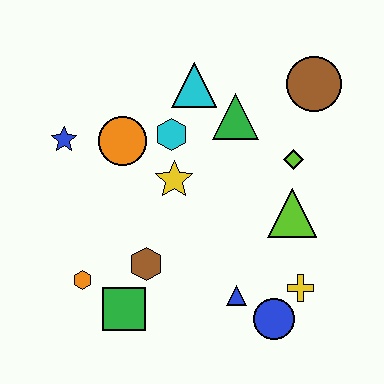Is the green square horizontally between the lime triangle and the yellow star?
No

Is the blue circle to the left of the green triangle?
No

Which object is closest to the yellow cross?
The blue circle is closest to the yellow cross.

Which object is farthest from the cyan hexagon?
The blue circle is farthest from the cyan hexagon.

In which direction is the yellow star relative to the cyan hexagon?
The yellow star is below the cyan hexagon.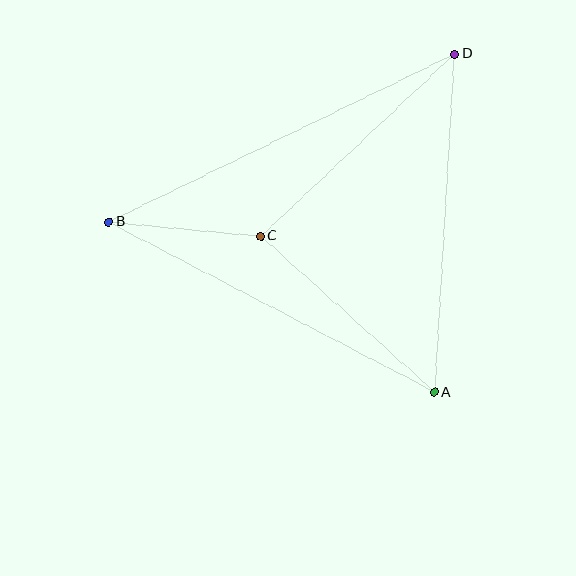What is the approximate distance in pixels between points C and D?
The distance between C and D is approximately 266 pixels.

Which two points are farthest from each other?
Points B and D are farthest from each other.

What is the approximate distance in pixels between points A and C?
The distance between A and C is approximately 234 pixels.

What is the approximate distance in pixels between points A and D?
The distance between A and D is approximately 339 pixels.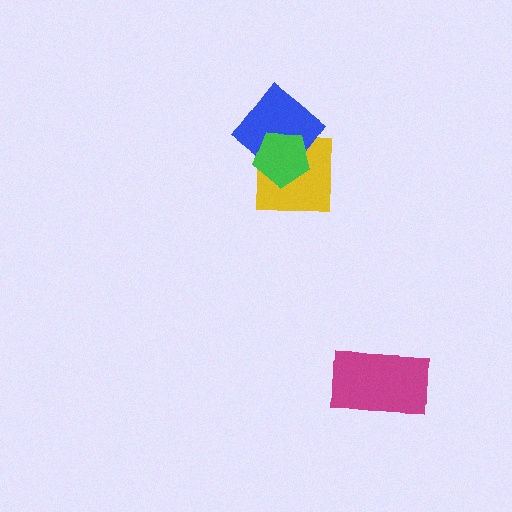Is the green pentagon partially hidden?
No, no other shape covers it.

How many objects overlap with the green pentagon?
2 objects overlap with the green pentagon.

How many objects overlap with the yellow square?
2 objects overlap with the yellow square.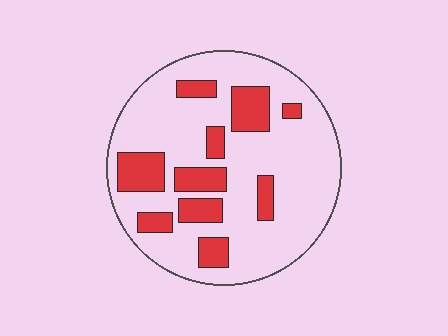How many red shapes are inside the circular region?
10.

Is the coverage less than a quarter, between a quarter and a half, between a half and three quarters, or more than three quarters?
Less than a quarter.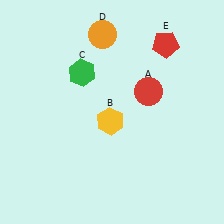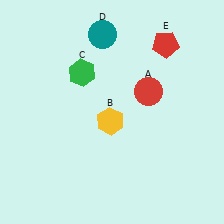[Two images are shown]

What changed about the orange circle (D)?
In Image 1, D is orange. In Image 2, it changed to teal.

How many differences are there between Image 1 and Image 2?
There is 1 difference between the two images.